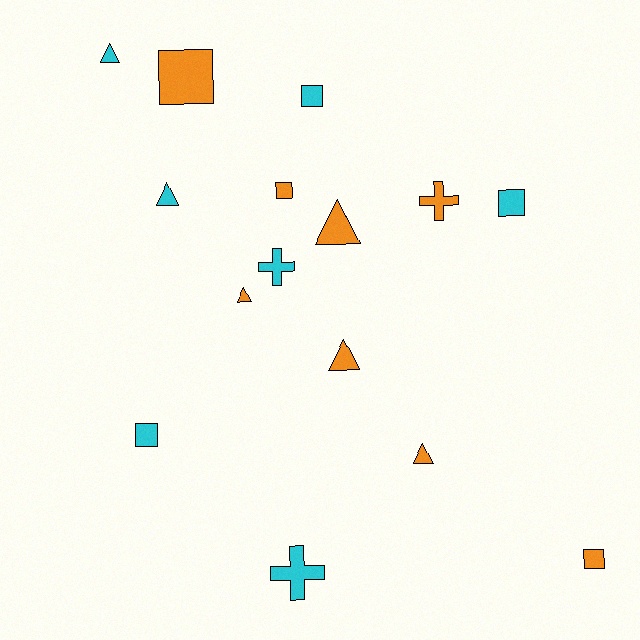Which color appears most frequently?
Orange, with 8 objects.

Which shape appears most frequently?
Square, with 6 objects.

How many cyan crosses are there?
There are 2 cyan crosses.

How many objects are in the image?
There are 15 objects.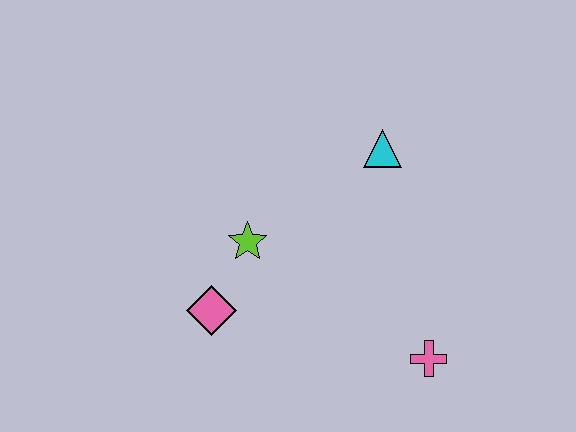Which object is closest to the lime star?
The pink diamond is closest to the lime star.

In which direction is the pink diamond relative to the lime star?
The pink diamond is below the lime star.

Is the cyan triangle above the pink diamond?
Yes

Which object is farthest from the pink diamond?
The cyan triangle is farthest from the pink diamond.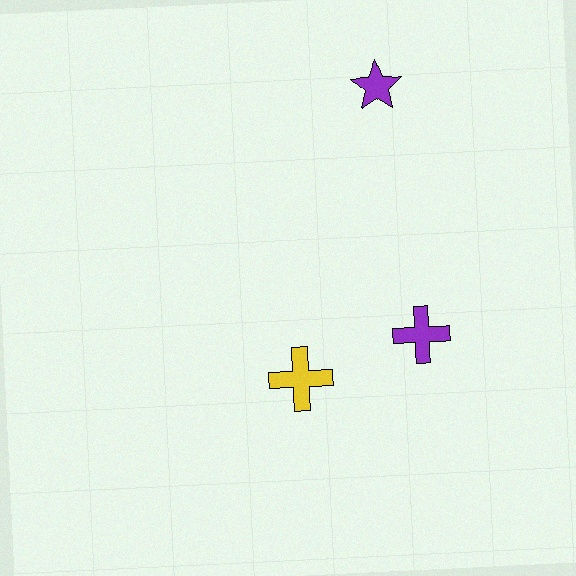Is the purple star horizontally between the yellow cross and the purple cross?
Yes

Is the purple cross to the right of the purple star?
Yes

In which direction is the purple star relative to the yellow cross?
The purple star is above the yellow cross.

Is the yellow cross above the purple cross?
No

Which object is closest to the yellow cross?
The purple cross is closest to the yellow cross.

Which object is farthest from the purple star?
The yellow cross is farthest from the purple star.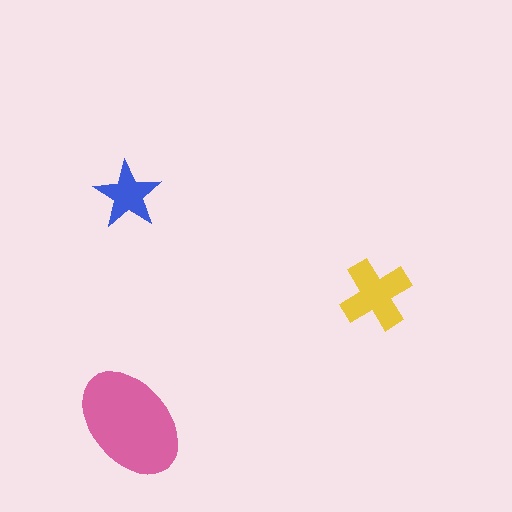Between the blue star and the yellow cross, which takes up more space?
The yellow cross.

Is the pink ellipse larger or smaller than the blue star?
Larger.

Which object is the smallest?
The blue star.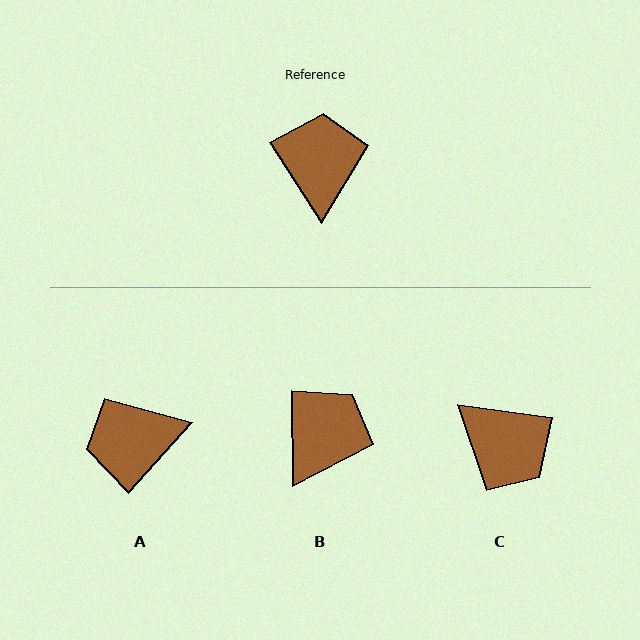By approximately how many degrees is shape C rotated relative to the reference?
Approximately 131 degrees clockwise.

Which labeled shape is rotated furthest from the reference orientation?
C, about 131 degrees away.